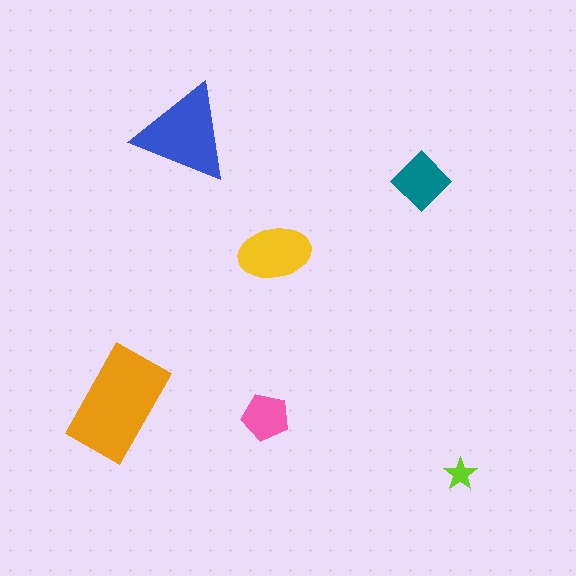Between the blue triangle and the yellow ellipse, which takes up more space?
The blue triangle.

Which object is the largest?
The orange rectangle.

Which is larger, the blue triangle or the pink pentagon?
The blue triangle.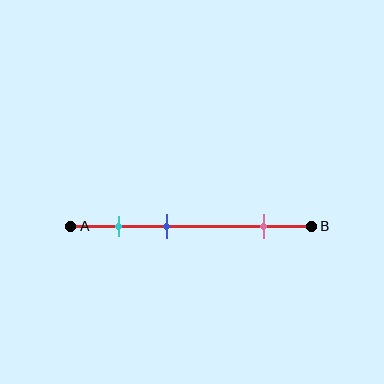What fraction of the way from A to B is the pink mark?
The pink mark is approximately 80% (0.8) of the way from A to B.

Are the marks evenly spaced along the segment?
No, the marks are not evenly spaced.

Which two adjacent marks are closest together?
The cyan and blue marks are the closest adjacent pair.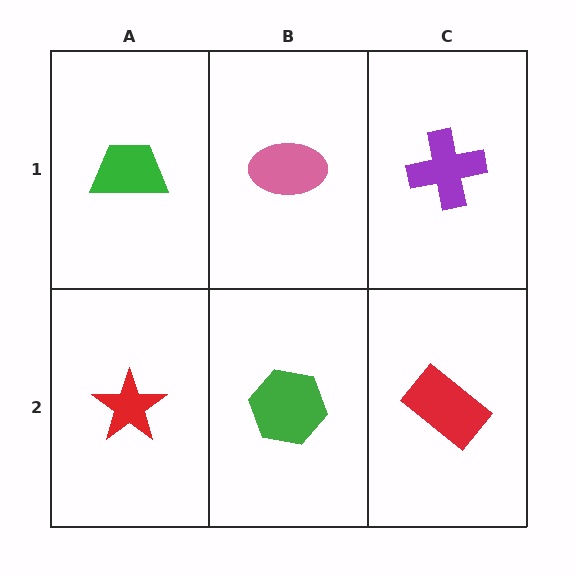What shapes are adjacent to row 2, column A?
A green trapezoid (row 1, column A), a green hexagon (row 2, column B).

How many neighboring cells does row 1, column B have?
3.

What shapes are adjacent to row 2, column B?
A pink ellipse (row 1, column B), a red star (row 2, column A), a red rectangle (row 2, column C).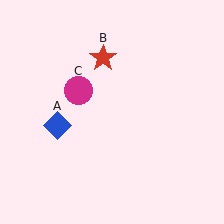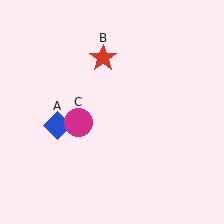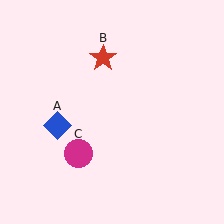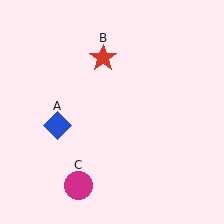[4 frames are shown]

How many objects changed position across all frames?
1 object changed position: magenta circle (object C).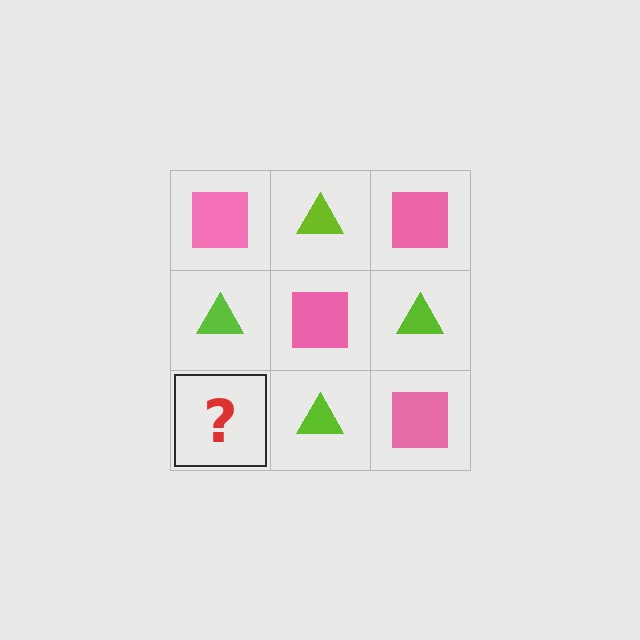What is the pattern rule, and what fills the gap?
The rule is that it alternates pink square and lime triangle in a checkerboard pattern. The gap should be filled with a pink square.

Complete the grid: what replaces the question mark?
The question mark should be replaced with a pink square.